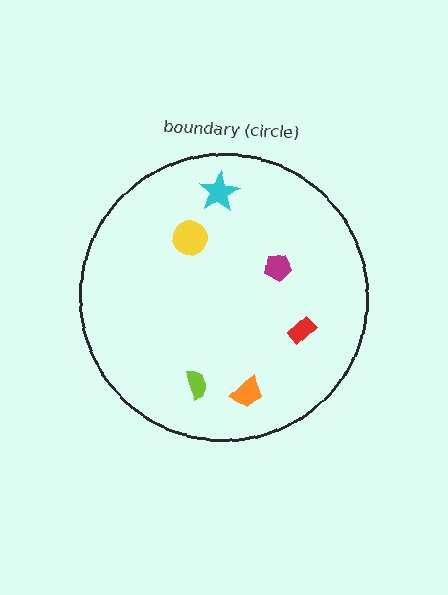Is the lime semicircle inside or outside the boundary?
Inside.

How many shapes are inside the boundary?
6 inside, 0 outside.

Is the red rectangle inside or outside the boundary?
Inside.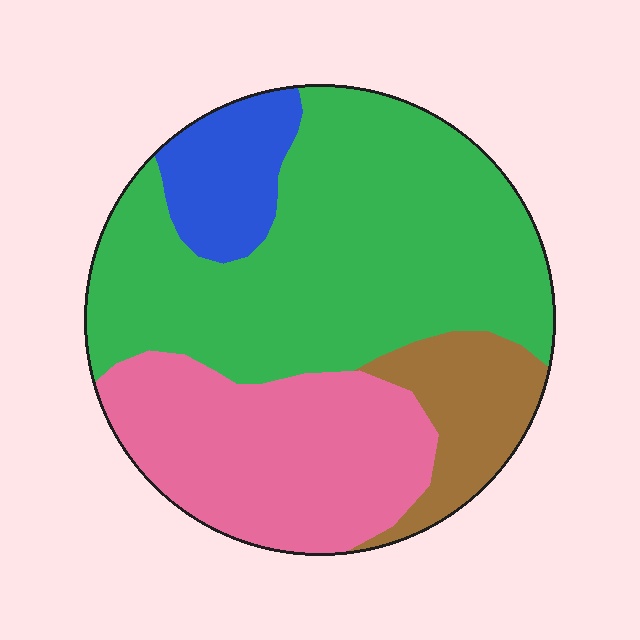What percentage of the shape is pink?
Pink covers about 30% of the shape.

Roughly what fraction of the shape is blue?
Blue covers around 10% of the shape.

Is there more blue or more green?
Green.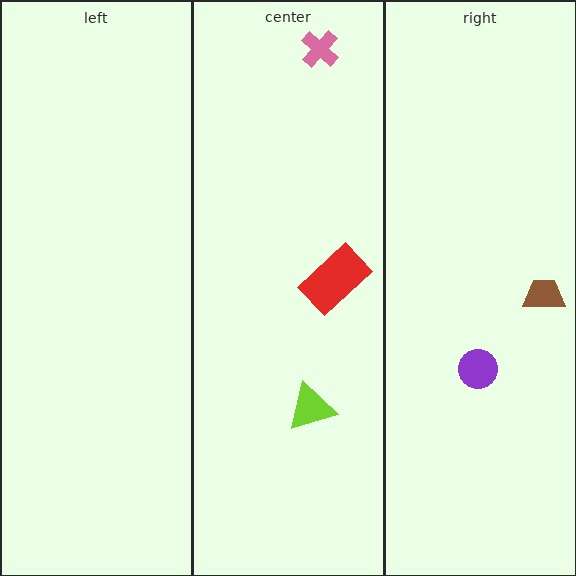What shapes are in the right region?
The purple circle, the brown trapezoid.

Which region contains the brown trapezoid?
The right region.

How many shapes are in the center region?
3.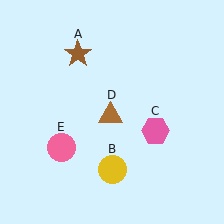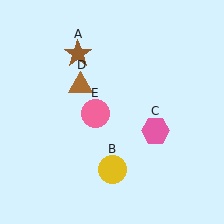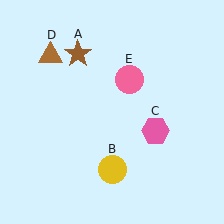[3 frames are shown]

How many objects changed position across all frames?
2 objects changed position: brown triangle (object D), pink circle (object E).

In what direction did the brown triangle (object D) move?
The brown triangle (object D) moved up and to the left.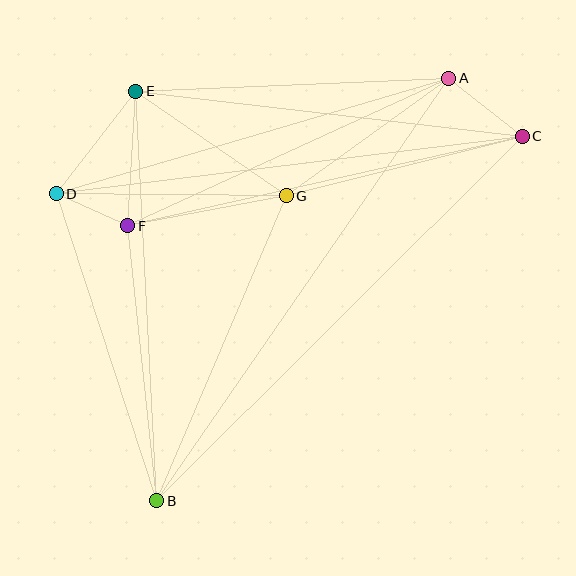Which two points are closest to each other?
Points D and F are closest to each other.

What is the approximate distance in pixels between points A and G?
The distance between A and G is approximately 201 pixels.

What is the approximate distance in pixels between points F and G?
The distance between F and G is approximately 161 pixels.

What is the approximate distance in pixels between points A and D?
The distance between A and D is approximately 410 pixels.